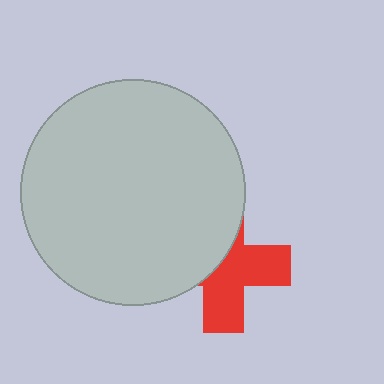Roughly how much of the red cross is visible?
About half of it is visible (roughly 54%).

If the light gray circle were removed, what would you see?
You would see the complete red cross.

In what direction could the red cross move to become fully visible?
The red cross could move right. That would shift it out from behind the light gray circle entirely.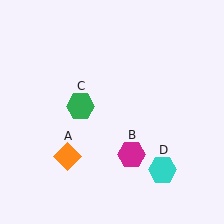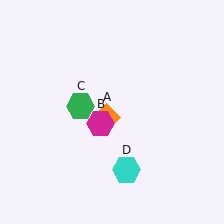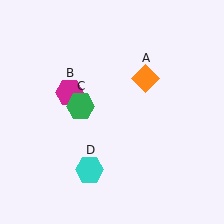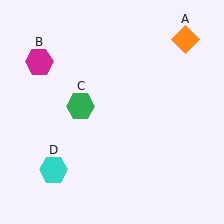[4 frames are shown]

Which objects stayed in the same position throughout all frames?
Green hexagon (object C) remained stationary.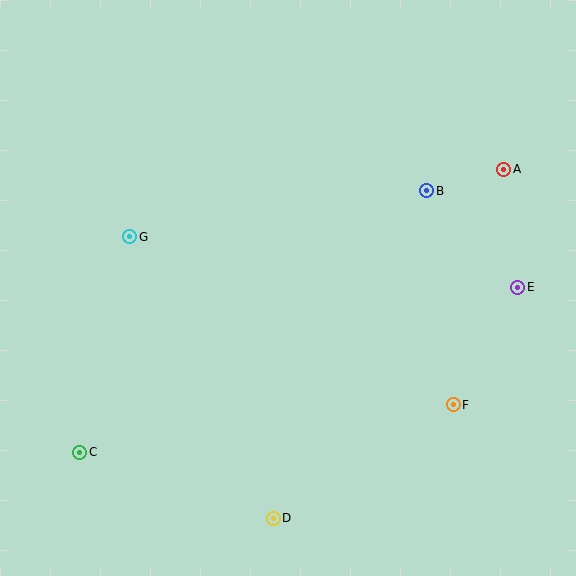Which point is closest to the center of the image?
Point G at (130, 237) is closest to the center.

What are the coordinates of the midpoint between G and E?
The midpoint between G and E is at (324, 262).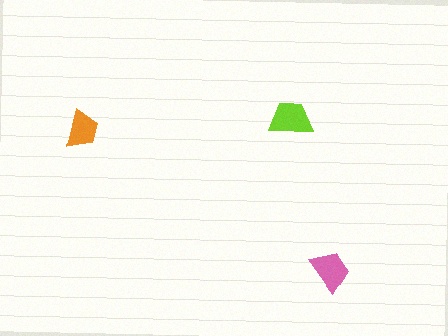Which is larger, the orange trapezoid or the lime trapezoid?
The lime one.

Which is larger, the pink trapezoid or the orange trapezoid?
The pink one.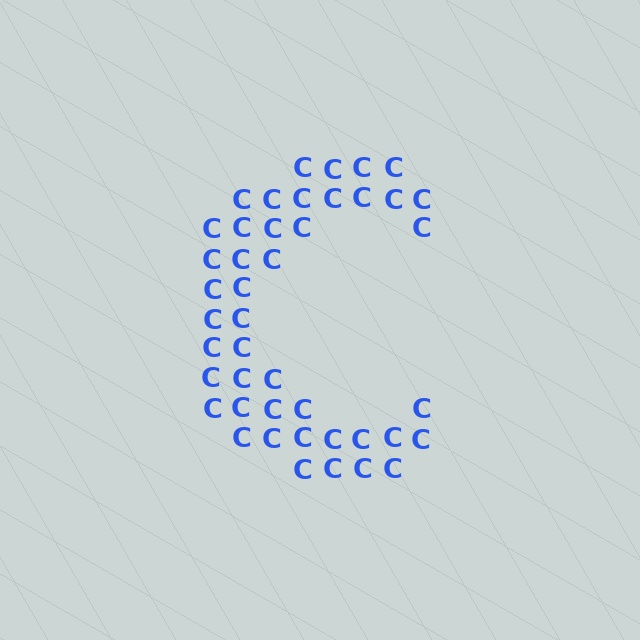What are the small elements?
The small elements are letter C's.